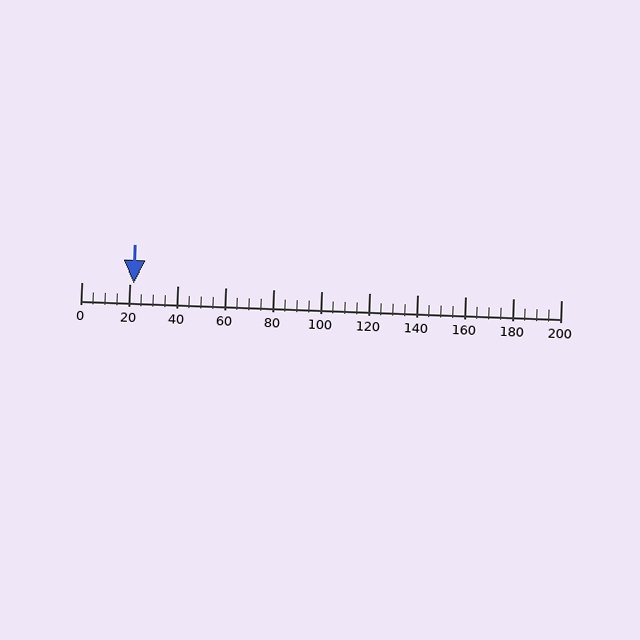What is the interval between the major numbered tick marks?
The major tick marks are spaced 20 units apart.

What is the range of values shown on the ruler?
The ruler shows values from 0 to 200.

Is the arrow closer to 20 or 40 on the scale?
The arrow is closer to 20.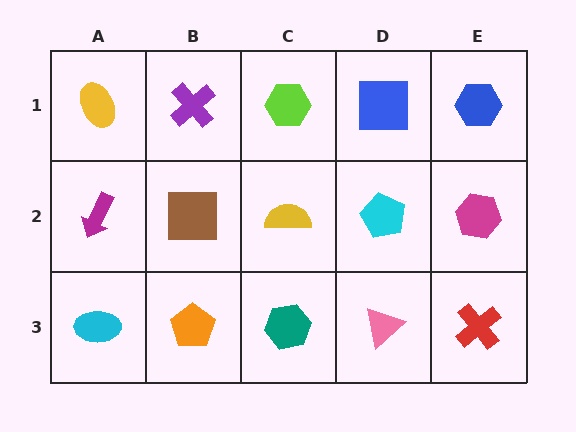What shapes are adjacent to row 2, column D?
A blue square (row 1, column D), a pink triangle (row 3, column D), a yellow semicircle (row 2, column C), a magenta hexagon (row 2, column E).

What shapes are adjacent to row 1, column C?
A yellow semicircle (row 2, column C), a purple cross (row 1, column B), a blue square (row 1, column D).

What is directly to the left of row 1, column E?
A blue square.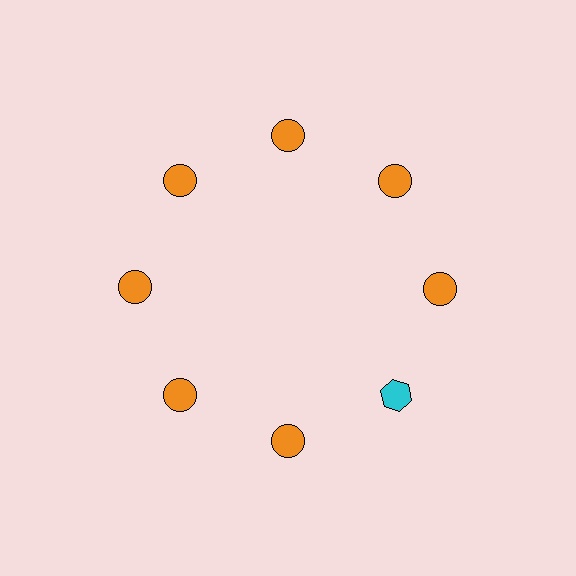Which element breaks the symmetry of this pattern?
The cyan hexagon at roughly the 4 o'clock position breaks the symmetry. All other shapes are orange circles.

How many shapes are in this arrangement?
There are 8 shapes arranged in a ring pattern.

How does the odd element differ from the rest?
It differs in both color (cyan instead of orange) and shape (hexagon instead of circle).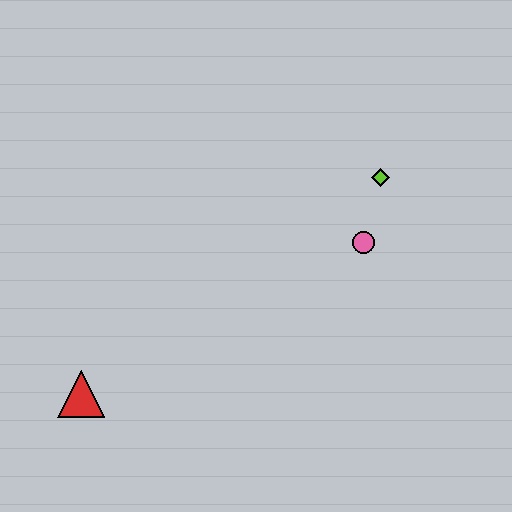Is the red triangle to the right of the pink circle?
No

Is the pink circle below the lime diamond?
Yes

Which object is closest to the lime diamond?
The pink circle is closest to the lime diamond.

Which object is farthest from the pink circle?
The red triangle is farthest from the pink circle.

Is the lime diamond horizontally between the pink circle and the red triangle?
No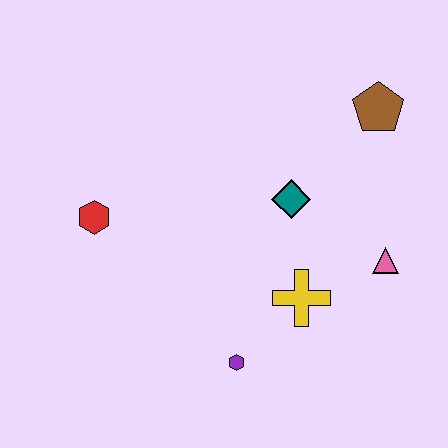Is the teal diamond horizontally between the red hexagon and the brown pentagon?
Yes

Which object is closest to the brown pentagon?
The teal diamond is closest to the brown pentagon.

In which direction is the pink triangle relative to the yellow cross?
The pink triangle is to the right of the yellow cross.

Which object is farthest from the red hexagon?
The brown pentagon is farthest from the red hexagon.